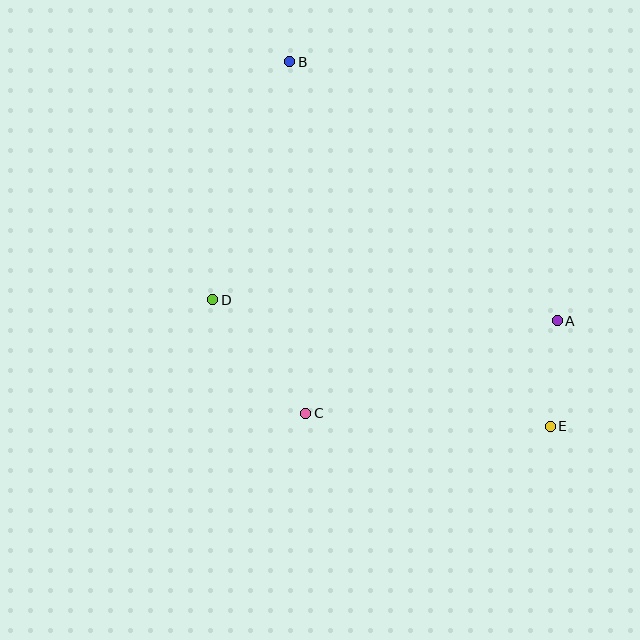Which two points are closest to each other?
Points A and E are closest to each other.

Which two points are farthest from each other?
Points B and E are farthest from each other.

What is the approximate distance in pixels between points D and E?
The distance between D and E is approximately 361 pixels.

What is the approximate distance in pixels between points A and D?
The distance between A and D is approximately 345 pixels.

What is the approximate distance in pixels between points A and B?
The distance between A and B is approximately 372 pixels.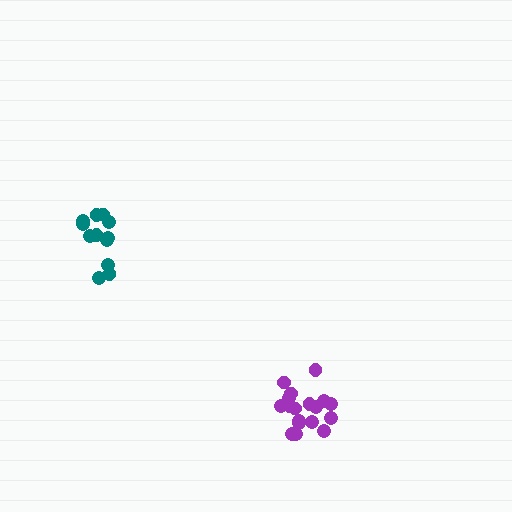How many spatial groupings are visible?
There are 2 spatial groupings.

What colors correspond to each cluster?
The clusters are colored: purple, teal.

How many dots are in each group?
Group 1: 18 dots, Group 2: 12 dots (30 total).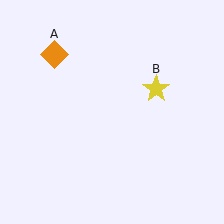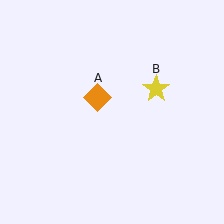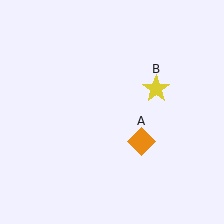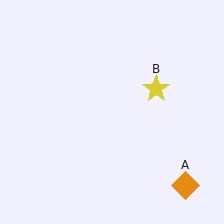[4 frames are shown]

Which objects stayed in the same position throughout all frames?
Yellow star (object B) remained stationary.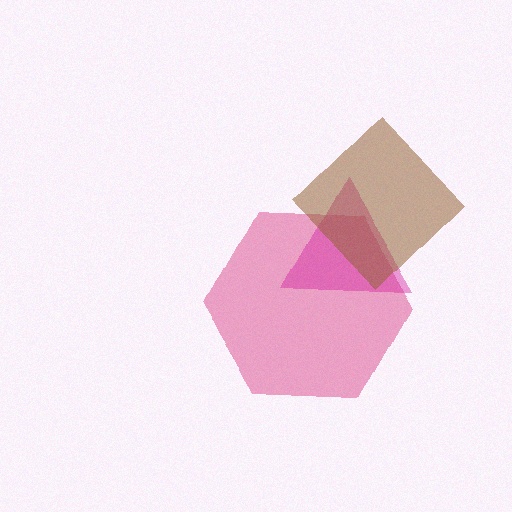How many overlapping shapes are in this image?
There are 3 overlapping shapes in the image.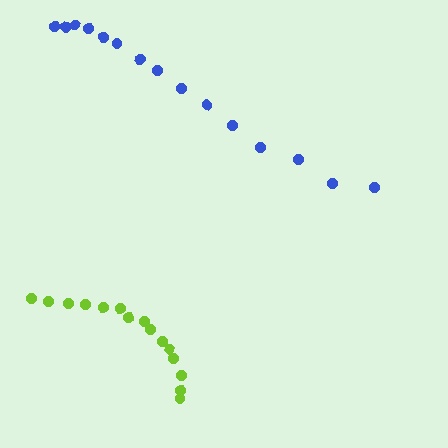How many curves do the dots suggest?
There are 2 distinct paths.